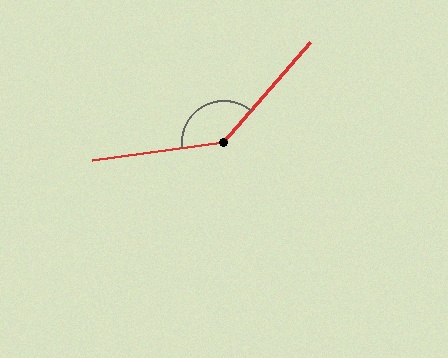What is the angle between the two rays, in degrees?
Approximately 139 degrees.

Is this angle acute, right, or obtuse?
It is obtuse.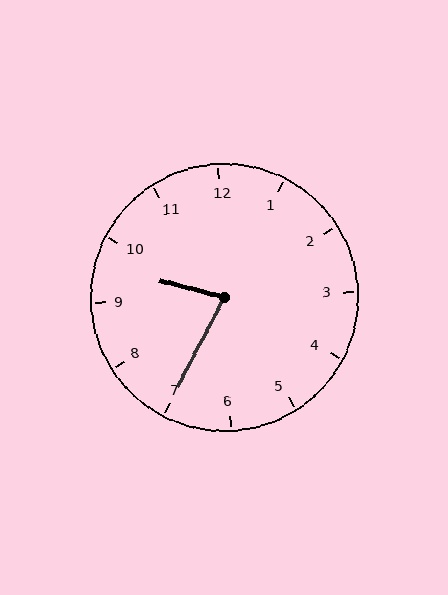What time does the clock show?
9:35.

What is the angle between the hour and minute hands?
Approximately 78 degrees.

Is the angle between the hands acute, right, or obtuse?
It is acute.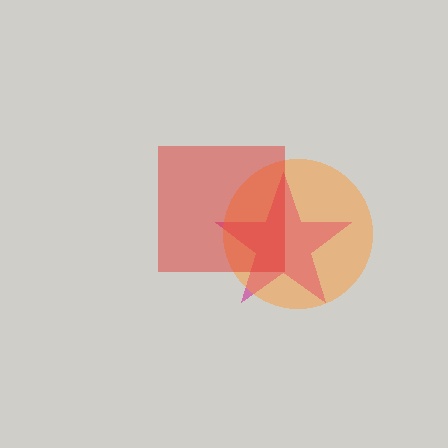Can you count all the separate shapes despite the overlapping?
Yes, there are 3 separate shapes.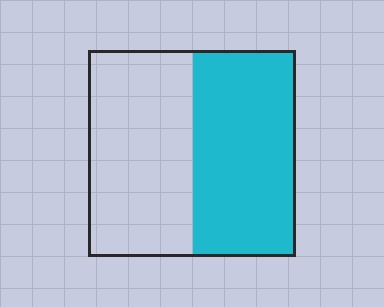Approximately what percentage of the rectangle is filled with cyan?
Approximately 50%.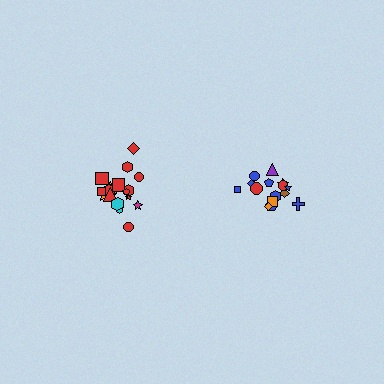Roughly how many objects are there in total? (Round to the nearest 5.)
Roughly 35 objects in total.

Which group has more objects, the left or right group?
The left group.